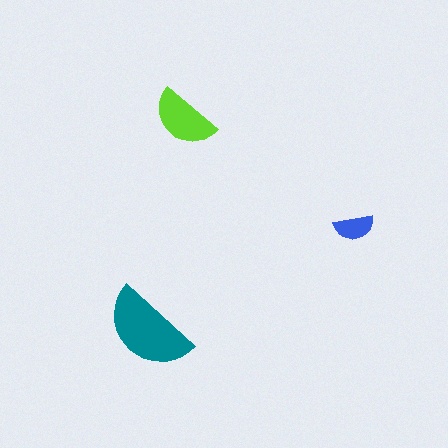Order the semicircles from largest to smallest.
the teal one, the lime one, the blue one.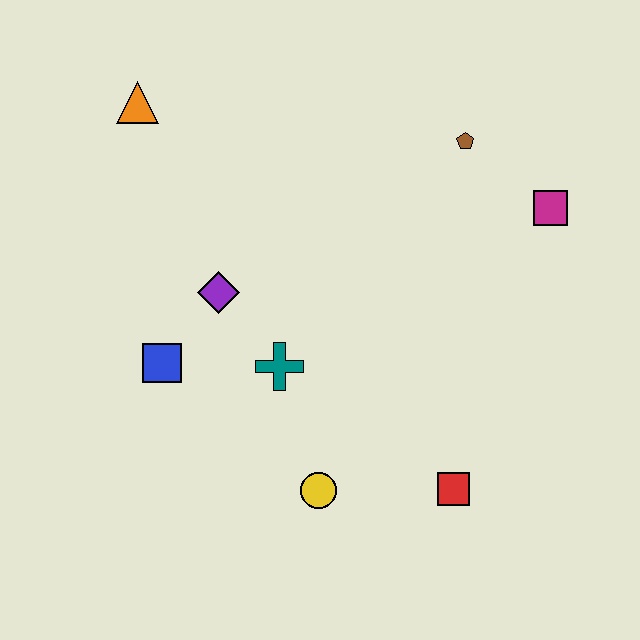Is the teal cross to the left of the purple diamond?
No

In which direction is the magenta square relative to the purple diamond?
The magenta square is to the right of the purple diamond.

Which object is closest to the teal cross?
The purple diamond is closest to the teal cross.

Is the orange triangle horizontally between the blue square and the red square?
No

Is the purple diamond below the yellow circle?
No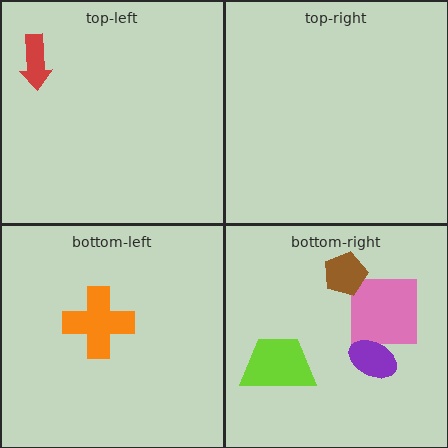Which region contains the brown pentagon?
The bottom-right region.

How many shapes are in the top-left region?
1.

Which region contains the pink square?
The bottom-right region.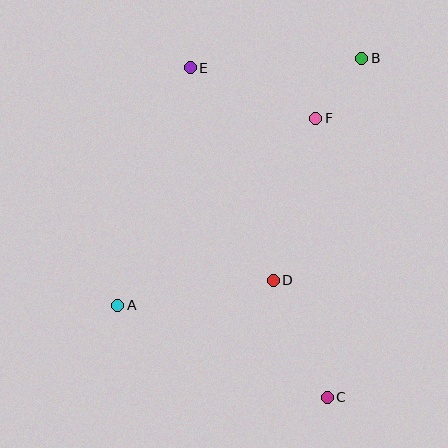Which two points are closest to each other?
Points B and F are closest to each other.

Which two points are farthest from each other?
Points C and E are farthest from each other.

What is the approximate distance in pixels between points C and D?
The distance between C and D is approximately 129 pixels.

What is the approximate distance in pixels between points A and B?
The distance between A and B is approximately 347 pixels.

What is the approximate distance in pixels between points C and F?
The distance between C and F is approximately 280 pixels.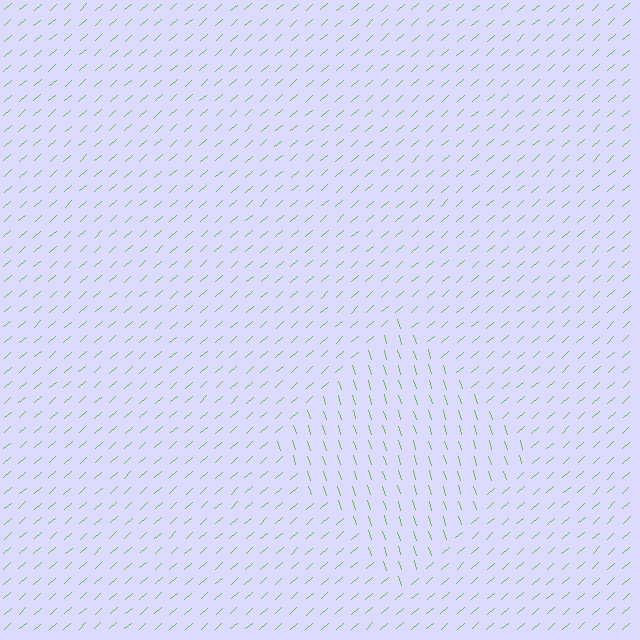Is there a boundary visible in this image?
Yes, there is a texture boundary formed by a change in line orientation.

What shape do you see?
I see a diamond.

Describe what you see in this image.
The image is filled with small lime line segments. A diamond region in the image has lines oriented differently from the surrounding lines, creating a visible texture boundary.